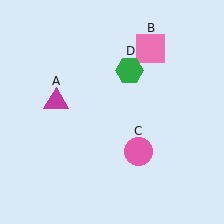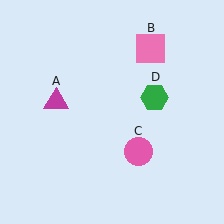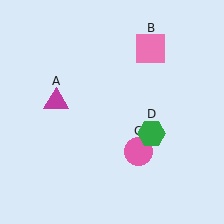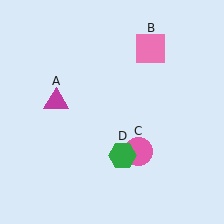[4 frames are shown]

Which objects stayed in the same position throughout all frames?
Magenta triangle (object A) and pink square (object B) and pink circle (object C) remained stationary.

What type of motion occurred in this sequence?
The green hexagon (object D) rotated clockwise around the center of the scene.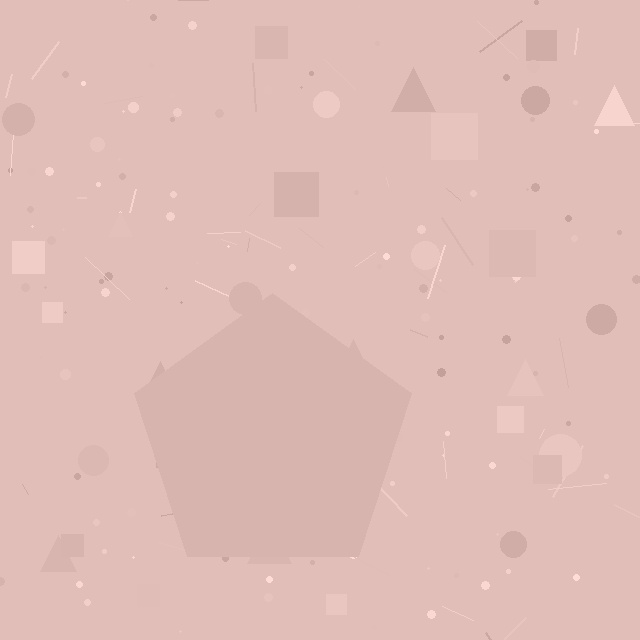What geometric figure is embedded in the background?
A pentagon is embedded in the background.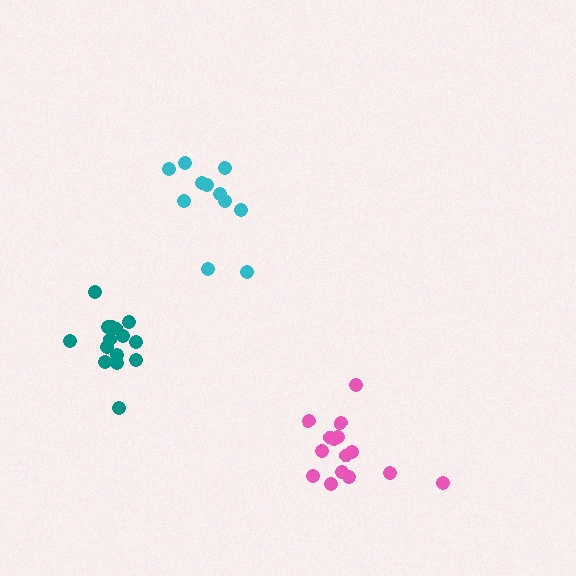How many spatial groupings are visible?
There are 3 spatial groupings.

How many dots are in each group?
Group 1: 11 dots, Group 2: 15 dots, Group 3: 15 dots (41 total).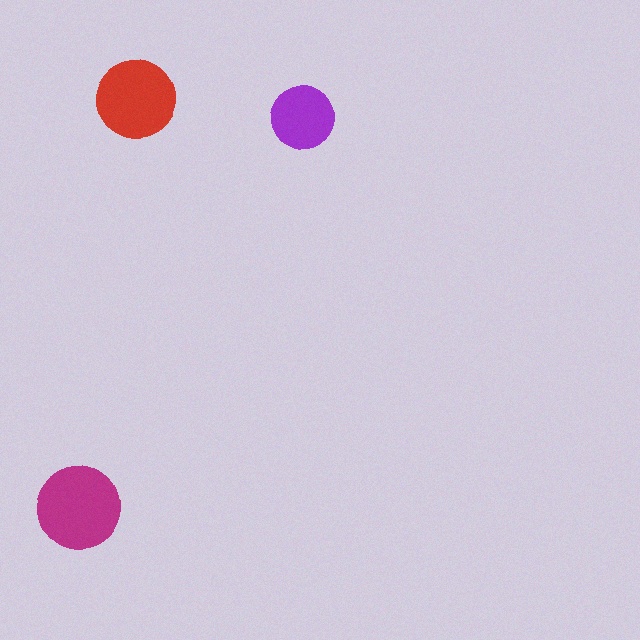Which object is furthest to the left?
The magenta circle is leftmost.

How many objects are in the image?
There are 3 objects in the image.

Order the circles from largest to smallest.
the magenta one, the red one, the purple one.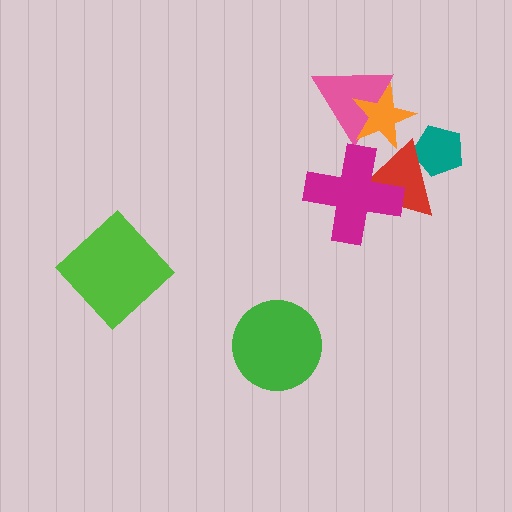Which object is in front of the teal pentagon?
The red triangle is in front of the teal pentagon.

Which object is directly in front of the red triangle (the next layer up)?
The orange star is directly in front of the red triangle.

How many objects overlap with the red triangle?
3 objects overlap with the red triangle.